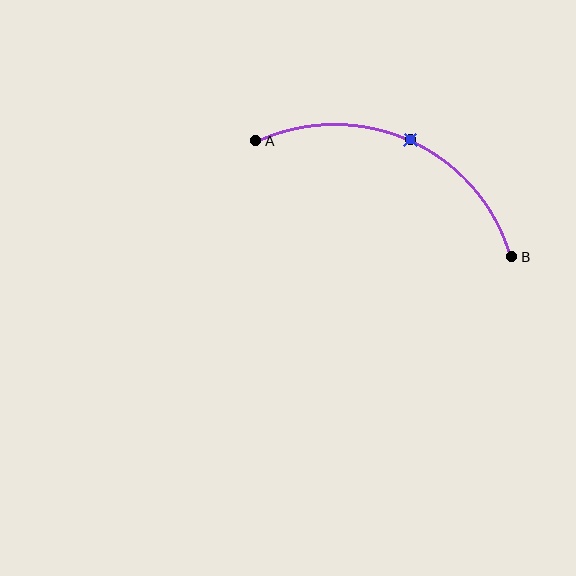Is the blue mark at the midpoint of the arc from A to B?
Yes. The blue mark lies on the arc at equal arc-length from both A and B — it is the arc midpoint.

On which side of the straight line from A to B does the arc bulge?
The arc bulges above the straight line connecting A and B.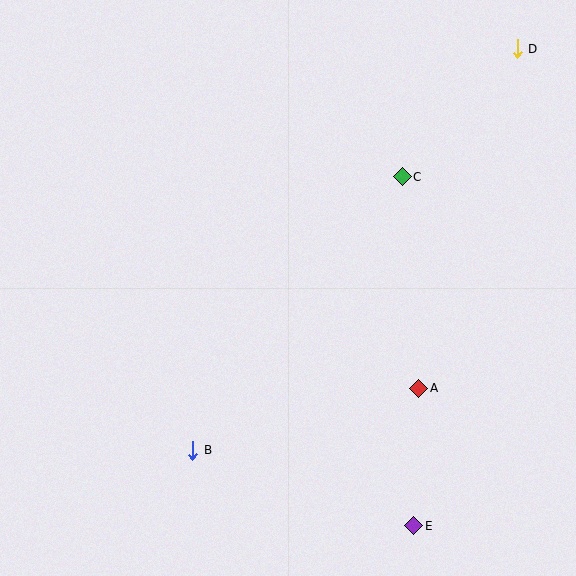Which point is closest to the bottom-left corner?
Point B is closest to the bottom-left corner.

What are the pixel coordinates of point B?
Point B is at (193, 450).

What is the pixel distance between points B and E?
The distance between B and E is 234 pixels.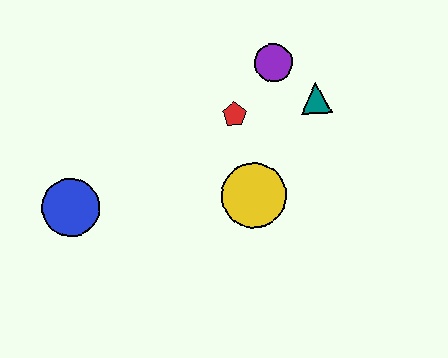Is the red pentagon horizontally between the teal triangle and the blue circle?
Yes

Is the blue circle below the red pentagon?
Yes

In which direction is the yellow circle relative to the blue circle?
The yellow circle is to the right of the blue circle.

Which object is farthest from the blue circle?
The teal triangle is farthest from the blue circle.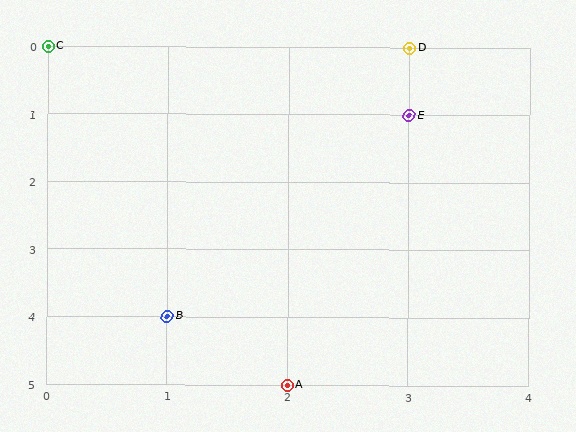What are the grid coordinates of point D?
Point D is at grid coordinates (3, 0).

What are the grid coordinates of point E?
Point E is at grid coordinates (3, 1).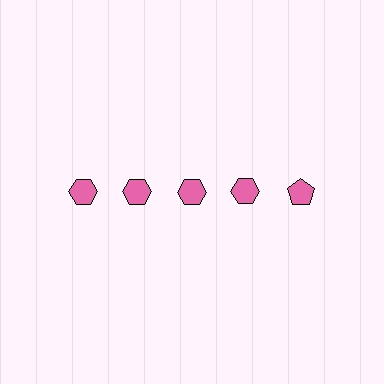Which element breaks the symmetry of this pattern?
The pink pentagon in the top row, rightmost column breaks the symmetry. All other shapes are pink hexagons.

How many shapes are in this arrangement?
There are 5 shapes arranged in a grid pattern.